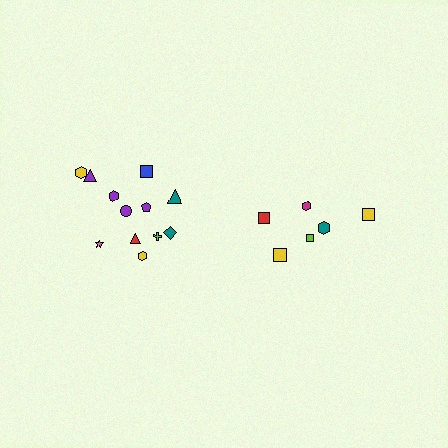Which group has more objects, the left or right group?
The left group.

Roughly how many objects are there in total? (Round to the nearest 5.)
Roughly 20 objects in total.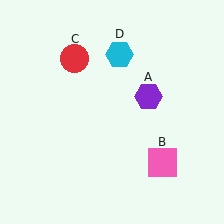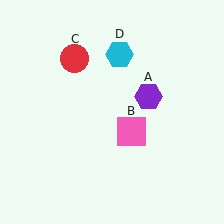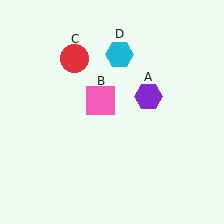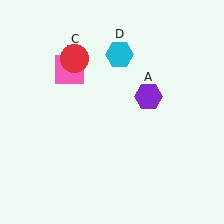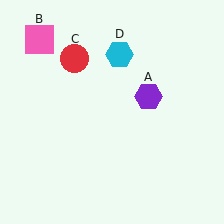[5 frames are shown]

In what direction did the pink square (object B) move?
The pink square (object B) moved up and to the left.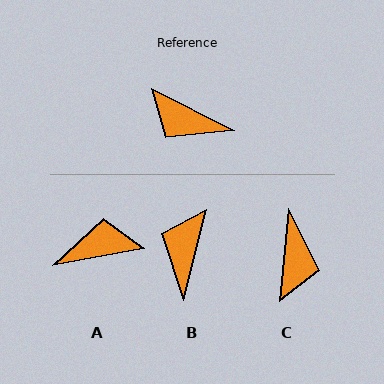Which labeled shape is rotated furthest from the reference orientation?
A, about 143 degrees away.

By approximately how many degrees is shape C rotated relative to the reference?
Approximately 111 degrees counter-clockwise.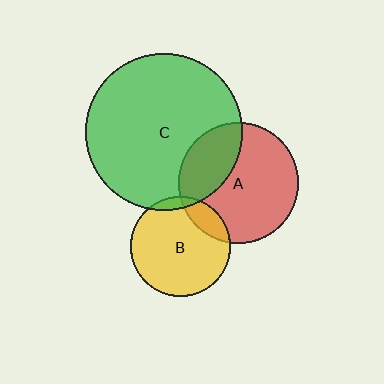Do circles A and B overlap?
Yes.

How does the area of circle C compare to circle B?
Approximately 2.5 times.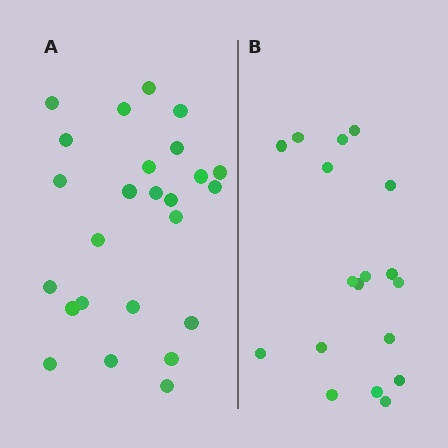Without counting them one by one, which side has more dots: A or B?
Region A (the left region) has more dots.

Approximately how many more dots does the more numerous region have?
Region A has roughly 8 or so more dots than region B.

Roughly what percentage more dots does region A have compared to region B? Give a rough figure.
About 40% more.